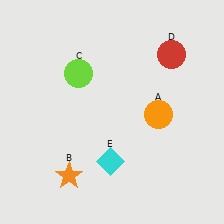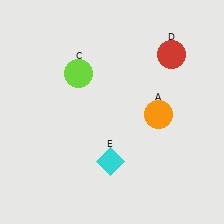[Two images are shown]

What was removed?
The orange star (B) was removed in Image 2.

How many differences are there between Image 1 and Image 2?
There is 1 difference between the two images.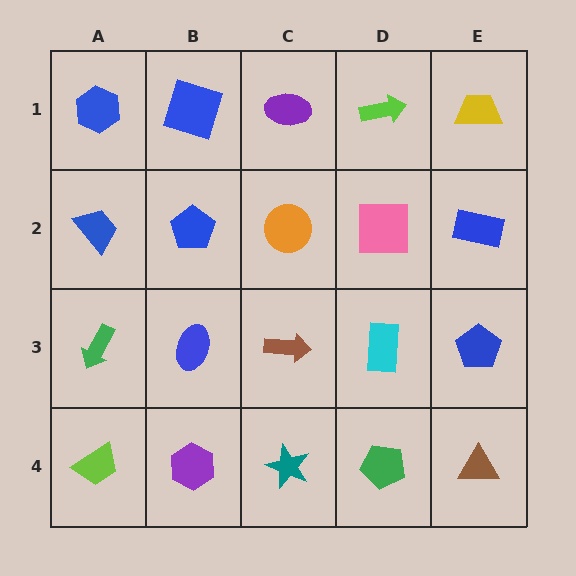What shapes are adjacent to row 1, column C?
An orange circle (row 2, column C), a blue square (row 1, column B), a lime arrow (row 1, column D).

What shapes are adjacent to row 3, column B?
A blue pentagon (row 2, column B), a purple hexagon (row 4, column B), a green arrow (row 3, column A), a brown arrow (row 3, column C).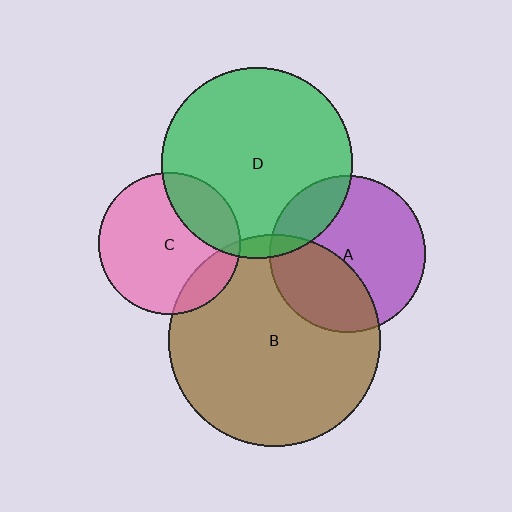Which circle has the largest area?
Circle B (brown).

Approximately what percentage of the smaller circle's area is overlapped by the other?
Approximately 15%.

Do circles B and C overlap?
Yes.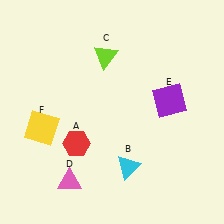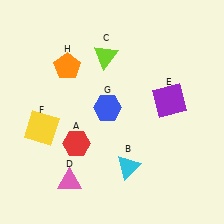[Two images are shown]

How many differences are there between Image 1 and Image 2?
There are 2 differences between the two images.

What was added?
A blue hexagon (G), an orange pentagon (H) were added in Image 2.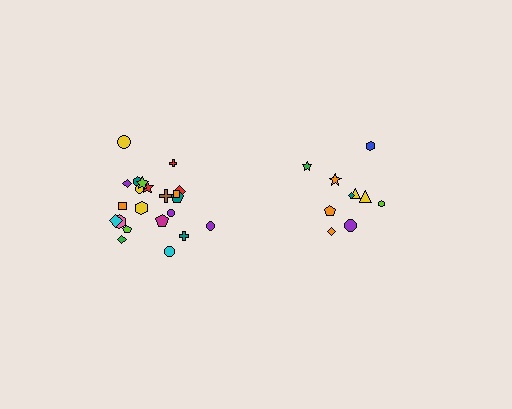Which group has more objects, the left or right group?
The left group.